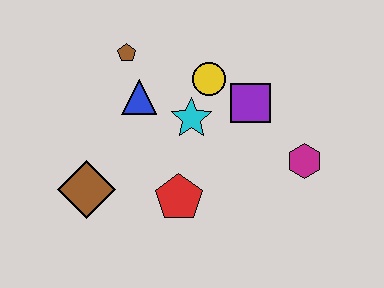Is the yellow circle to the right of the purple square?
No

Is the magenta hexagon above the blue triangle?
No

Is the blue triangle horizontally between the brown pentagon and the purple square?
Yes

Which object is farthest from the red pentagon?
The brown pentagon is farthest from the red pentagon.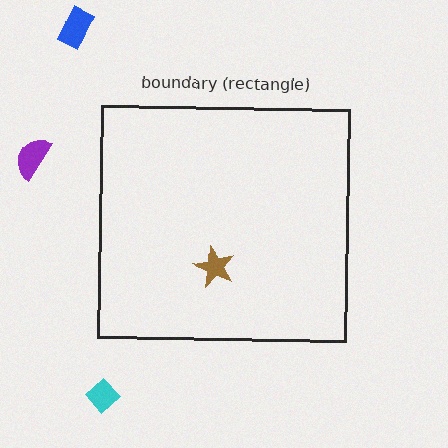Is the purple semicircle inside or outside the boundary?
Outside.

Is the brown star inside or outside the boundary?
Inside.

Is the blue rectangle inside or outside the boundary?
Outside.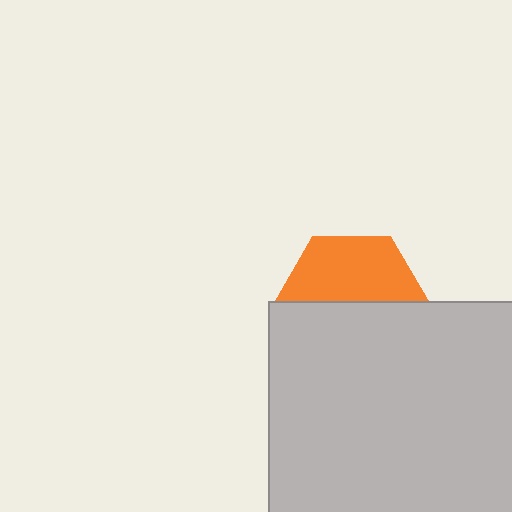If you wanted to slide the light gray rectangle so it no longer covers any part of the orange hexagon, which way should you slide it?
Slide it down — that is the most direct way to separate the two shapes.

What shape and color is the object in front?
The object in front is a light gray rectangle.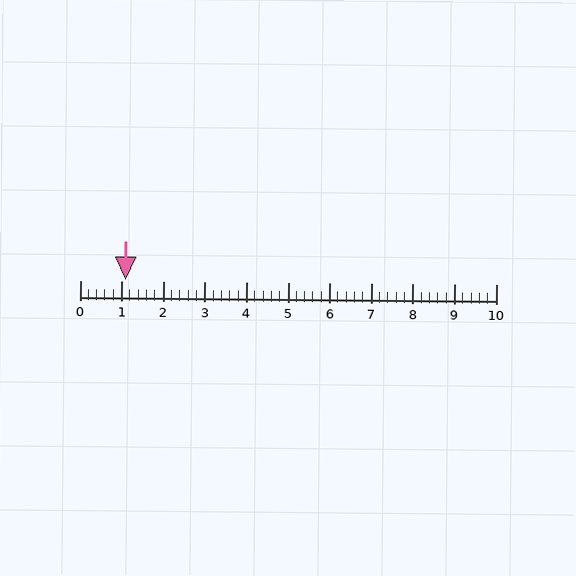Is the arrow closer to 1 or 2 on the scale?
The arrow is closer to 1.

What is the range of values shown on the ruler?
The ruler shows values from 0 to 10.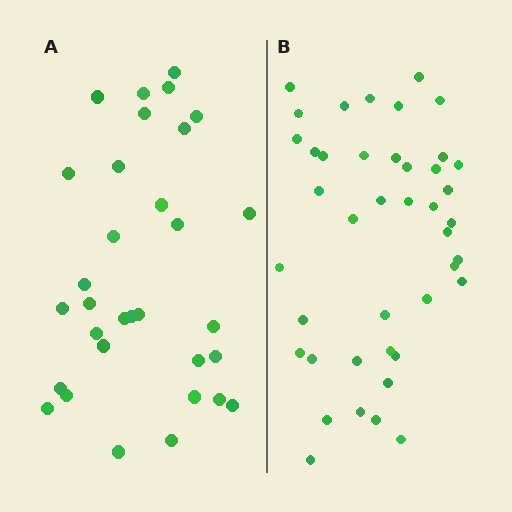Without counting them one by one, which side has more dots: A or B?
Region B (the right region) has more dots.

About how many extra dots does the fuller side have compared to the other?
Region B has roughly 10 or so more dots than region A.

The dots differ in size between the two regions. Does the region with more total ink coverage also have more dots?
No. Region A has more total ink coverage because its dots are larger, but region B actually contains more individual dots. Total area can be misleading — the number of items is what matters here.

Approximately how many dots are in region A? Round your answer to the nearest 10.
About 30 dots. (The exact count is 32, which rounds to 30.)